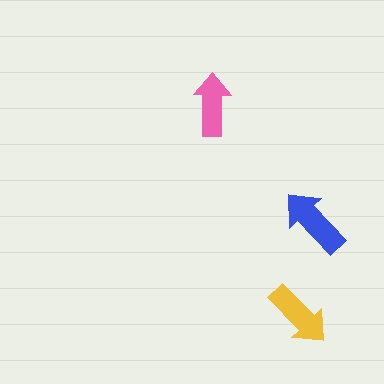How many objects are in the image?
There are 3 objects in the image.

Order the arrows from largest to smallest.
the blue one, the yellow one, the pink one.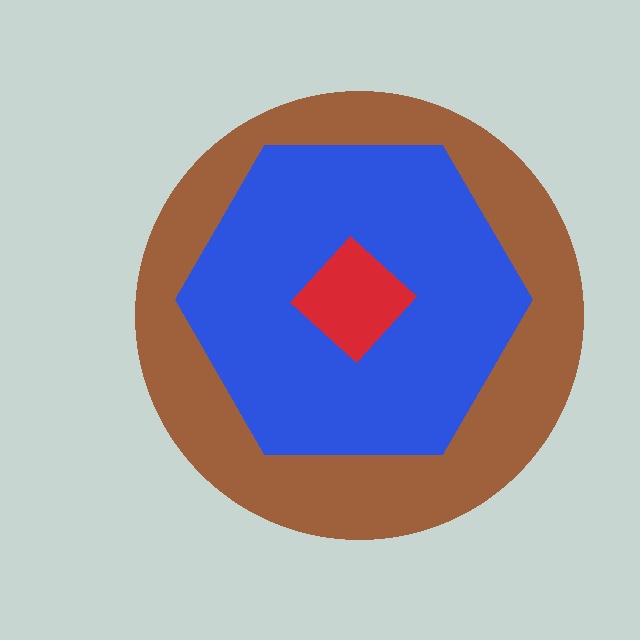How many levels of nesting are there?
3.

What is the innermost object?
The red diamond.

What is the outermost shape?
The brown circle.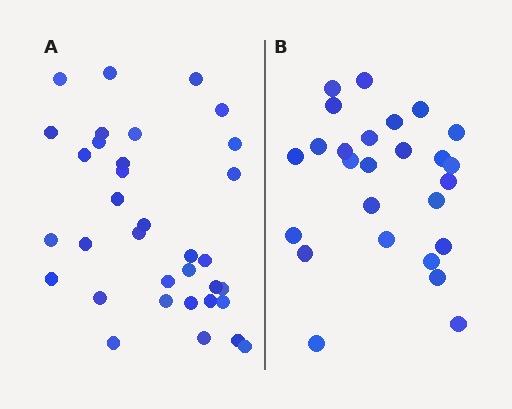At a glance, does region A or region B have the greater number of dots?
Region A (the left region) has more dots.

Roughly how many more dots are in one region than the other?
Region A has roughly 8 or so more dots than region B.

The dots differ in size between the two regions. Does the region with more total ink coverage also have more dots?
No. Region B has more total ink coverage because its dots are larger, but region A actually contains more individual dots. Total area can be misleading — the number of items is what matters here.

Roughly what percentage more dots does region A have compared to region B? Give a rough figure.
About 30% more.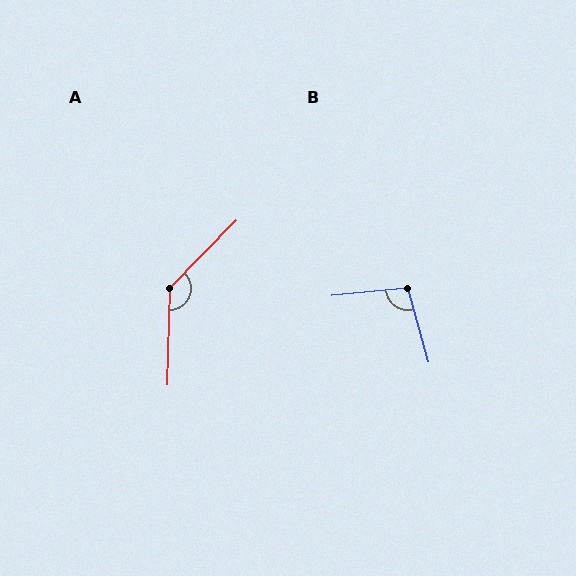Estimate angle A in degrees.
Approximately 137 degrees.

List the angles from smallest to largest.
B (100°), A (137°).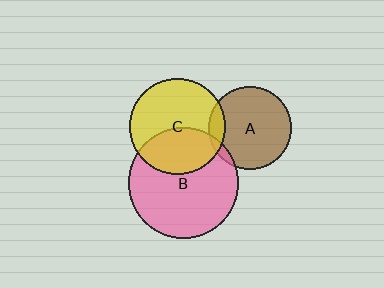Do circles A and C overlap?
Yes.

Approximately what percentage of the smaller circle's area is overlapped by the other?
Approximately 10%.